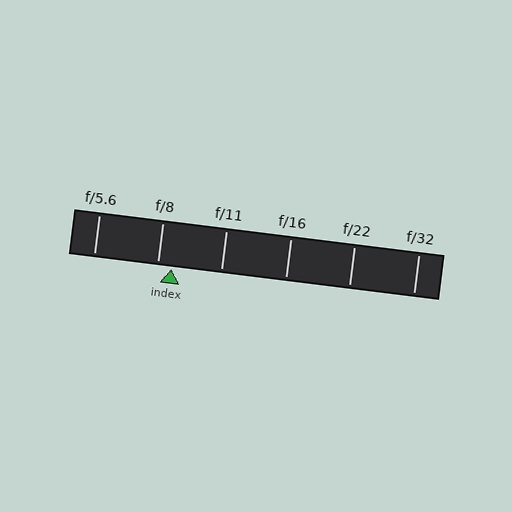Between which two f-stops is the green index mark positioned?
The index mark is between f/8 and f/11.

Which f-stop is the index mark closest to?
The index mark is closest to f/8.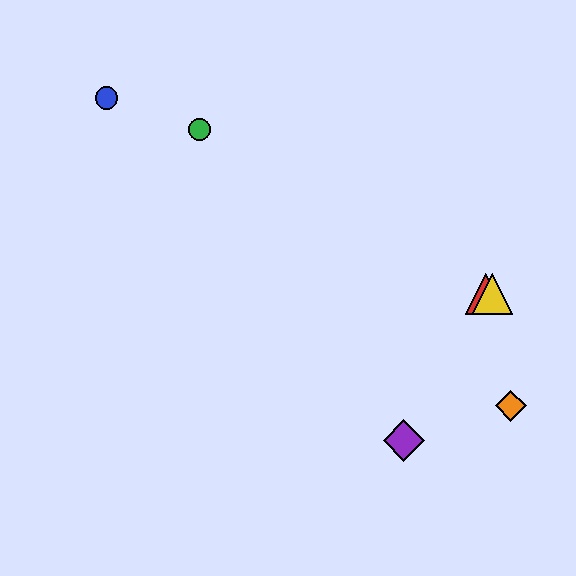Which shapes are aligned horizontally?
The red triangle, the yellow triangle are aligned horizontally.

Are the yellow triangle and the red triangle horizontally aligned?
Yes, both are at y≈294.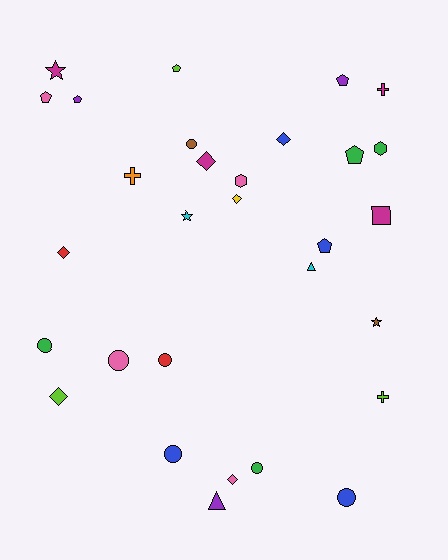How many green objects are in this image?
There are 4 green objects.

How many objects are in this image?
There are 30 objects.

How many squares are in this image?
There is 1 square.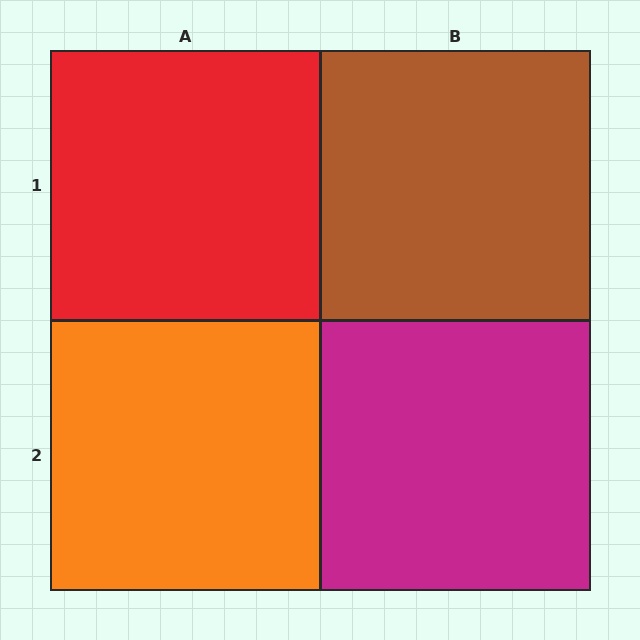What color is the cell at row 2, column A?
Orange.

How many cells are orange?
1 cell is orange.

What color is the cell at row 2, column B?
Magenta.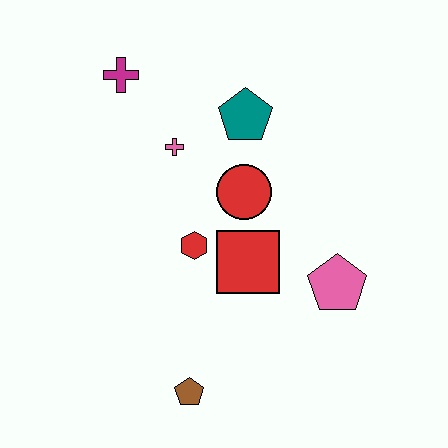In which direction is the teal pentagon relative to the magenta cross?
The teal pentagon is to the right of the magenta cross.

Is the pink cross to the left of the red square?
Yes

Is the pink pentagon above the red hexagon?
No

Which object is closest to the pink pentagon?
The red square is closest to the pink pentagon.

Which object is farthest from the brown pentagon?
The magenta cross is farthest from the brown pentagon.